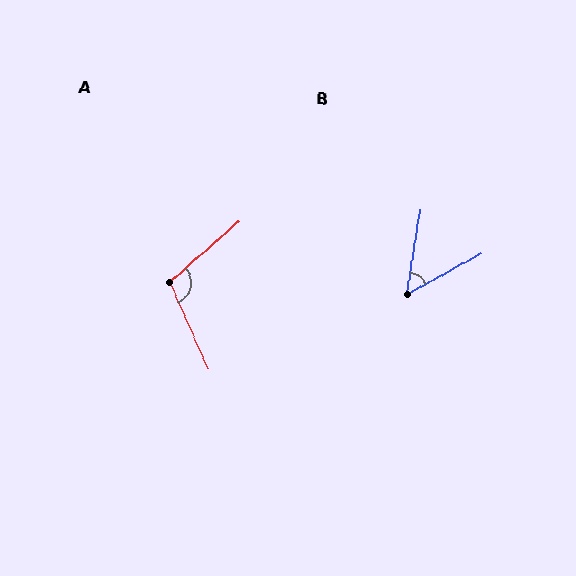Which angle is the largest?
A, at approximately 107 degrees.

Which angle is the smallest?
B, at approximately 52 degrees.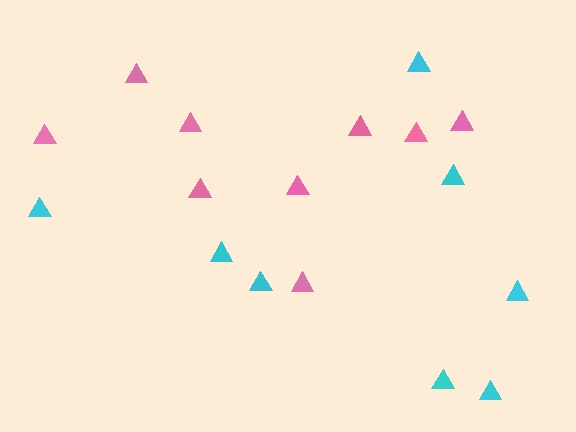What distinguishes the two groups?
There are 2 groups: one group of cyan triangles (8) and one group of pink triangles (9).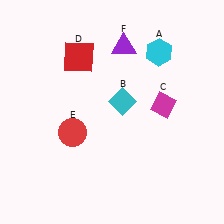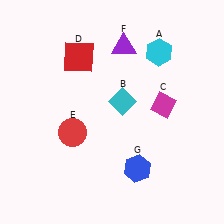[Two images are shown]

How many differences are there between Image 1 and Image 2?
There is 1 difference between the two images.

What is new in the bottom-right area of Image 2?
A blue hexagon (G) was added in the bottom-right area of Image 2.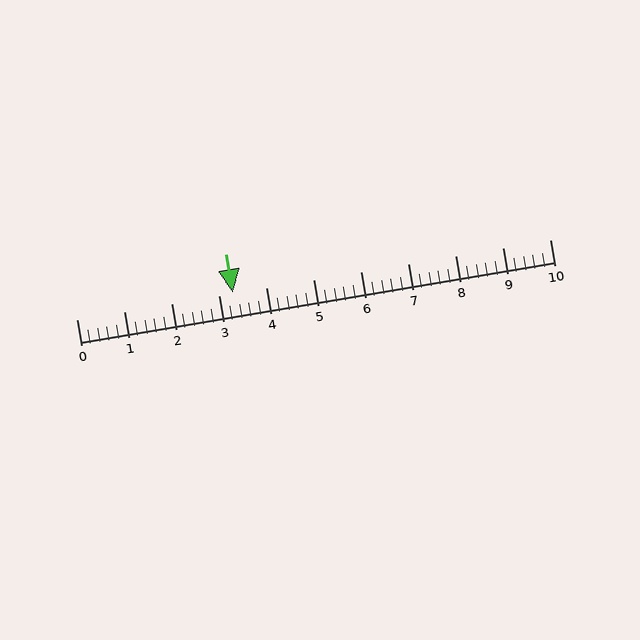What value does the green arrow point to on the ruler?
The green arrow points to approximately 3.3.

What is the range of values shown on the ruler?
The ruler shows values from 0 to 10.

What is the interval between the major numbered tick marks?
The major tick marks are spaced 1 units apart.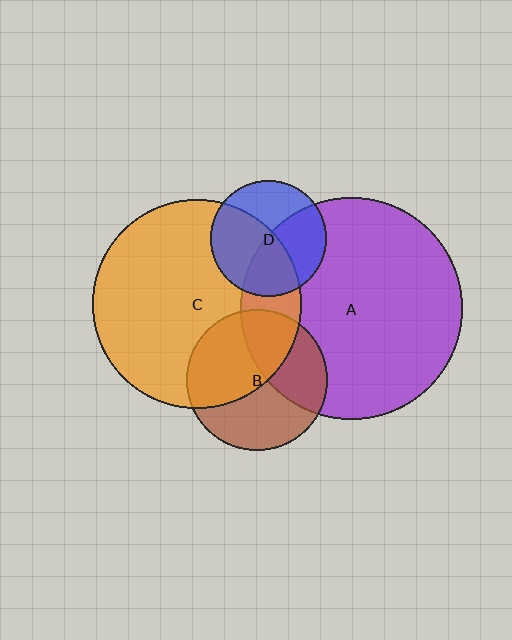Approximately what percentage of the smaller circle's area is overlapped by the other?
Approximately 55%.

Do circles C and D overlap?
Yes.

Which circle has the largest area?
Circle A (purple).